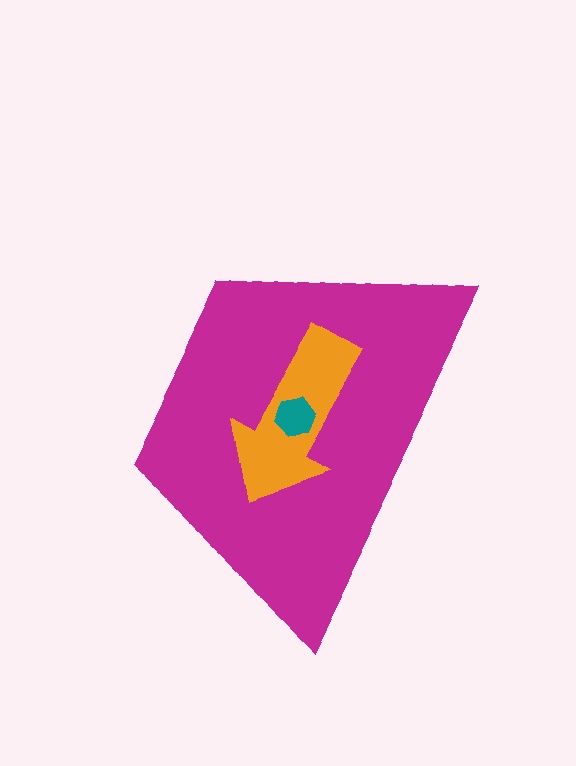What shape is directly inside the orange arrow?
The teal hexagon.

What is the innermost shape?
The teal hexagon.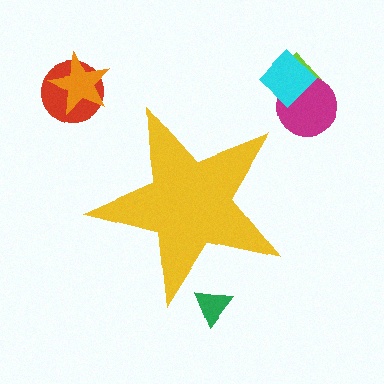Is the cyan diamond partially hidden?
No, the cyan diamond is fully visible.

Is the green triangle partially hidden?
Yes, the green triangle is partially hidden behind the yellow star.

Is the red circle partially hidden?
No, the red circle is fully visible.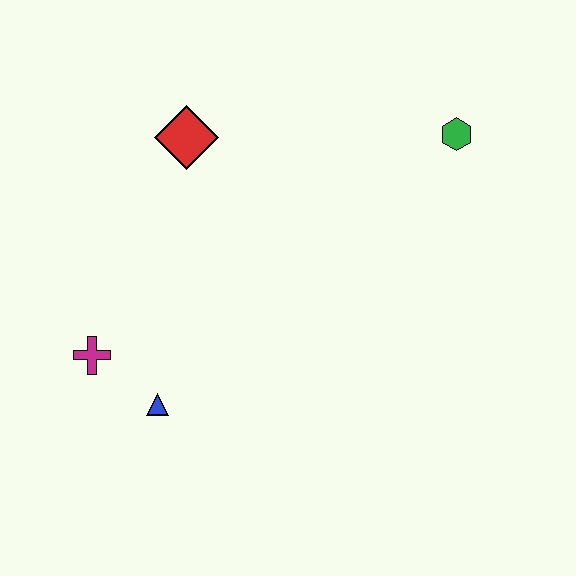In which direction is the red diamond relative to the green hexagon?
The red diamond is to the left of the green hexagon.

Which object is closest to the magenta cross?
The blue triangle is closest to the magenta cross.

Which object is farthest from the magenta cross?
The green hexagon is farthest from the magenta cross.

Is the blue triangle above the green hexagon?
No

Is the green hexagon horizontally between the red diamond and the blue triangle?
No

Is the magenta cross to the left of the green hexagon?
Yes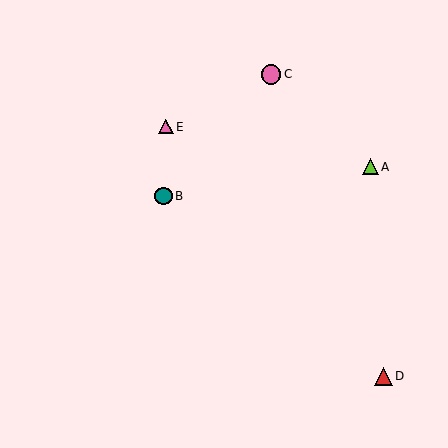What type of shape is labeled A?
Shape A is a lime triangle.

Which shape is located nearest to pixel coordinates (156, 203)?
The teal circle (labeled B) at (164, 196) is nearest to that location.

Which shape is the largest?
The pink circle (labeled C) is the largest.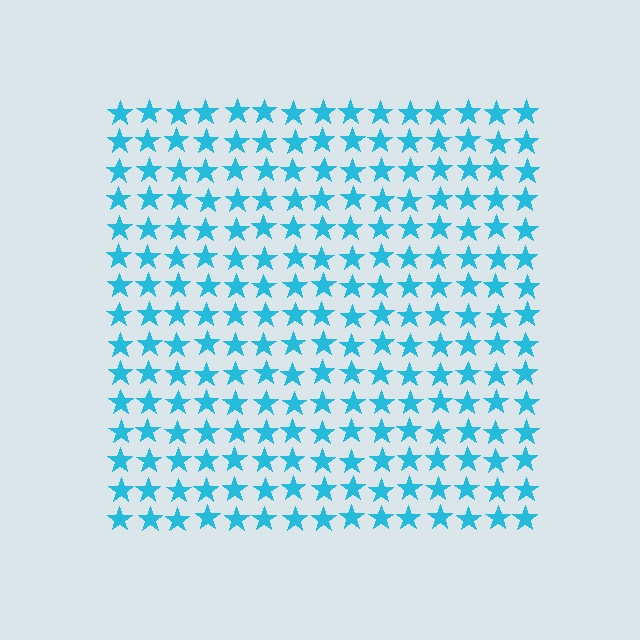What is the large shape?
The large shape is a square.